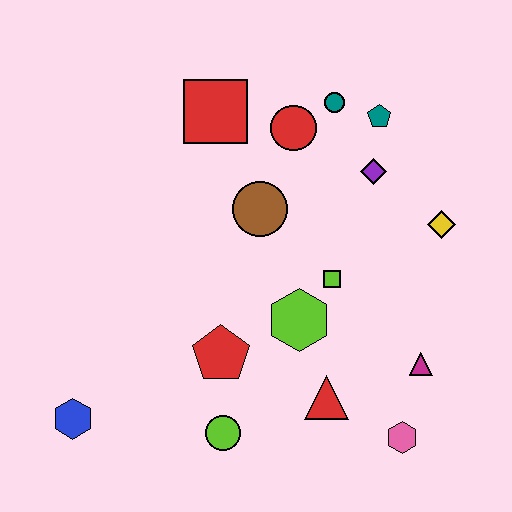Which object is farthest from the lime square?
The blue hexagon is farthest from the lime square.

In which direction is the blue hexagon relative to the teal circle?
The blue hexagon is below the teal circle.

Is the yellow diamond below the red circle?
Yes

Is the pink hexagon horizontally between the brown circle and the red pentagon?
No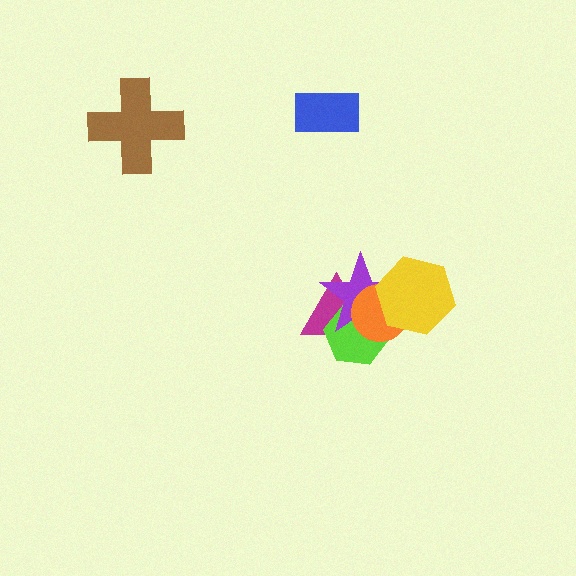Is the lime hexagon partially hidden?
Yes, it is partially covered by another shape.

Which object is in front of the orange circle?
The yellow hexagon is in front of the orange circle.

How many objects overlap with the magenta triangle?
3 objects overlap with the magenta triangle.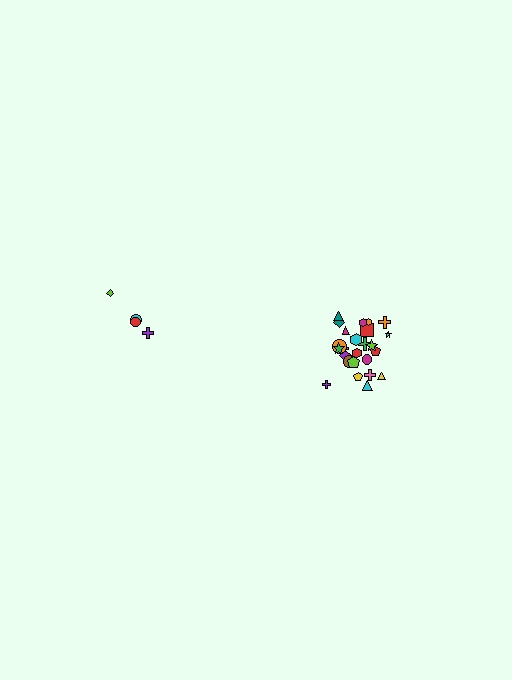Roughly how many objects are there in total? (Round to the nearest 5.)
Roughly 30 objects in total.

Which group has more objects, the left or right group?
The right group.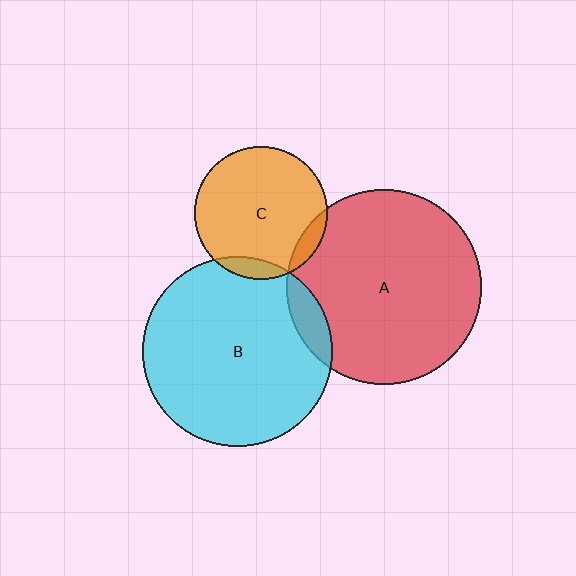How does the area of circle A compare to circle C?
Approximately 2.1 times.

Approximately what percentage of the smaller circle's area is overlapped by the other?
Approximately 10%.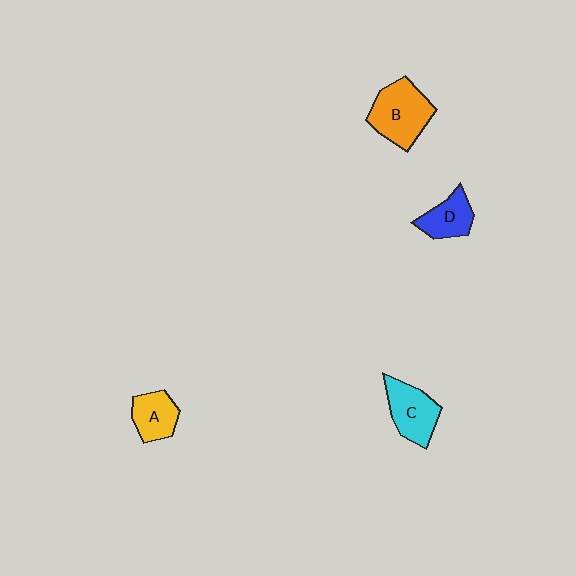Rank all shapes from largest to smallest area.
From largest to smallest: B (orange), C (cyan), A (yellow), D (blue).